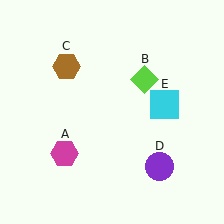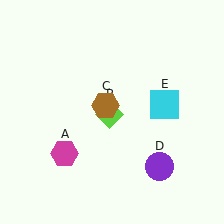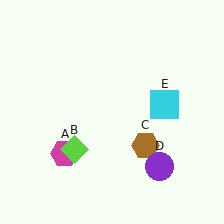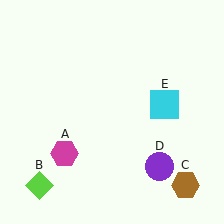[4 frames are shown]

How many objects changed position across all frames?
2 objects changed position: lime diamond (object B), brown hexagon (object C).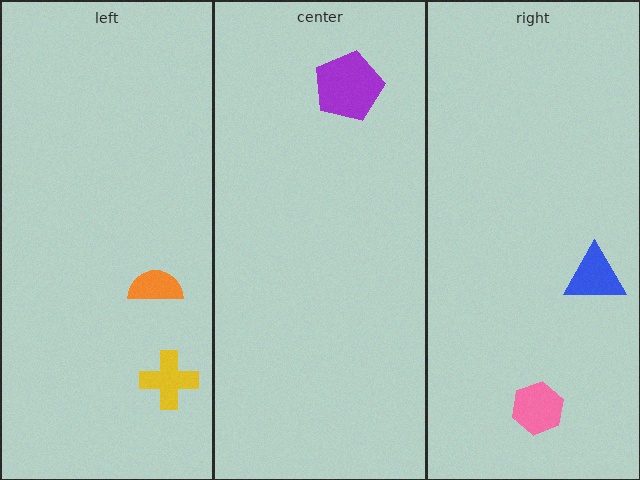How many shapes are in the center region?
1.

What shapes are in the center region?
The purple pentagon.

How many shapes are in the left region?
2.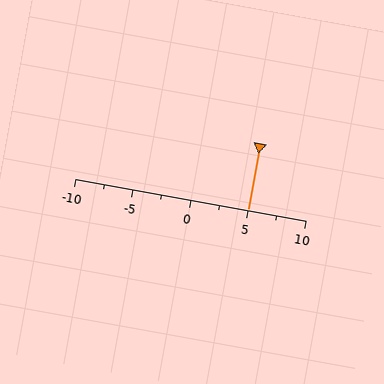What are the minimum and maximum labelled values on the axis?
The axis runs from -10 to 10.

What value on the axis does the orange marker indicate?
The marker indicates approximately 5.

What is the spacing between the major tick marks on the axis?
The major ticks are spaced 5 apart.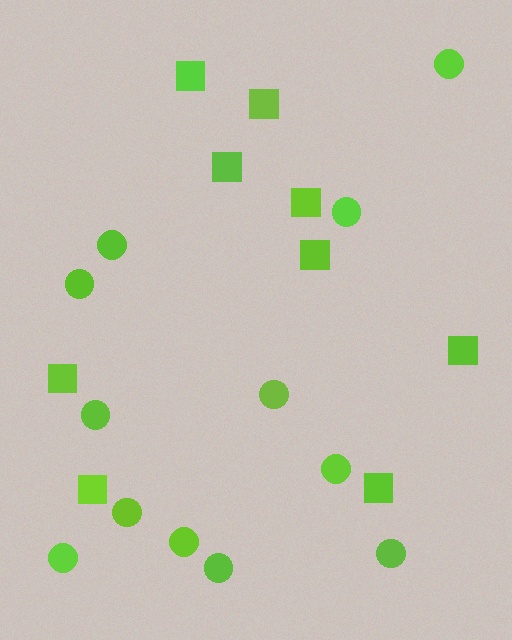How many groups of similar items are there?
There are 2 groups: one group of squares (9) and one group of circles (12).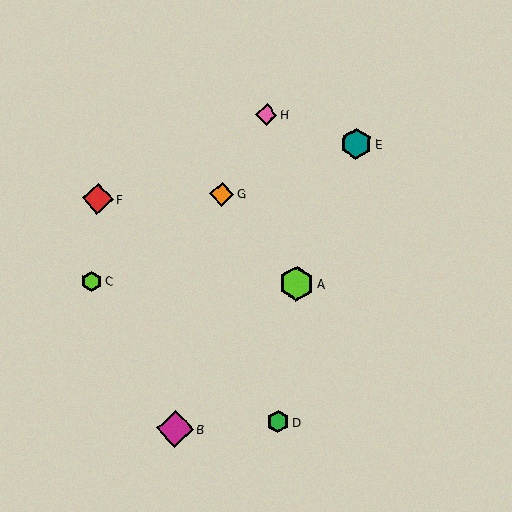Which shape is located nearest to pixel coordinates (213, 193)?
The orange diamond (labeled G) at (222, 194) is nearest to that location.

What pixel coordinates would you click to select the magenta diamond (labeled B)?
Click at (175, 429) to select the magenta diamond B.